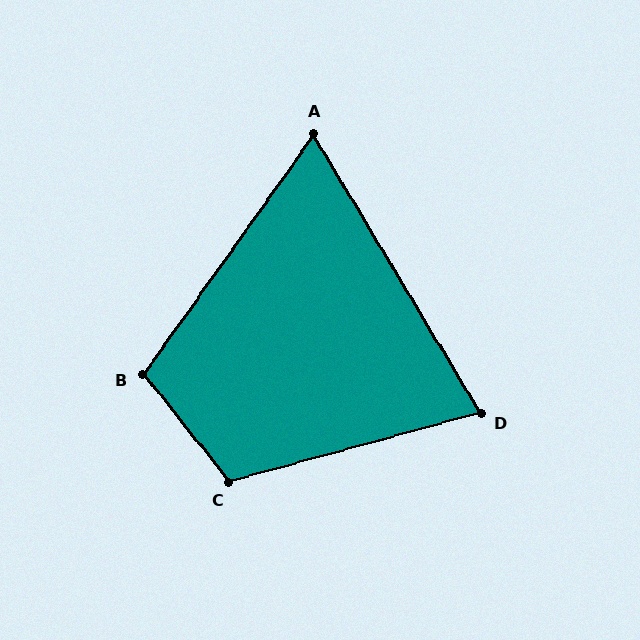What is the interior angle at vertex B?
Approximately 106 degrees (obtuse).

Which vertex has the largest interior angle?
C, at approximately 113 degrees.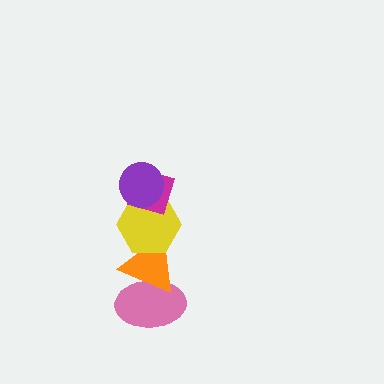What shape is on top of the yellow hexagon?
The magenta diamond is on top of the yellow hexagon.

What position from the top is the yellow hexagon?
The yellow hexagon is 3rd from the top.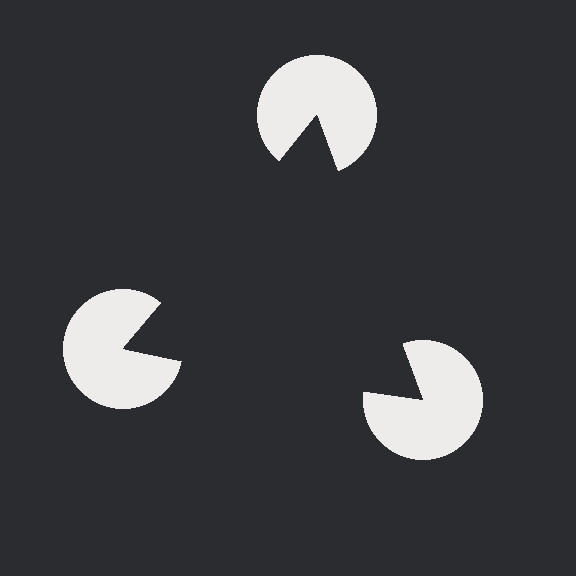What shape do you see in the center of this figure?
An illusory triangle — its edges are inferred from the aligned wedge cuts in the pac-man discs, not physically drawn.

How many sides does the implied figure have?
3 sides.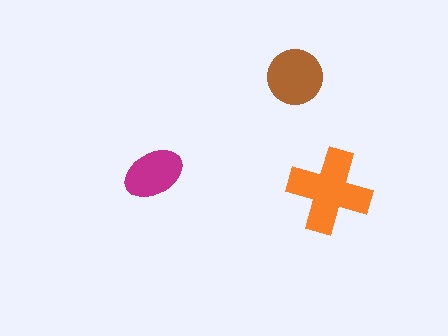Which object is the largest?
The orange cross.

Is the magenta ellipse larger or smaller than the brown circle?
Smaller.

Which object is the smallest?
The magenta ellipse.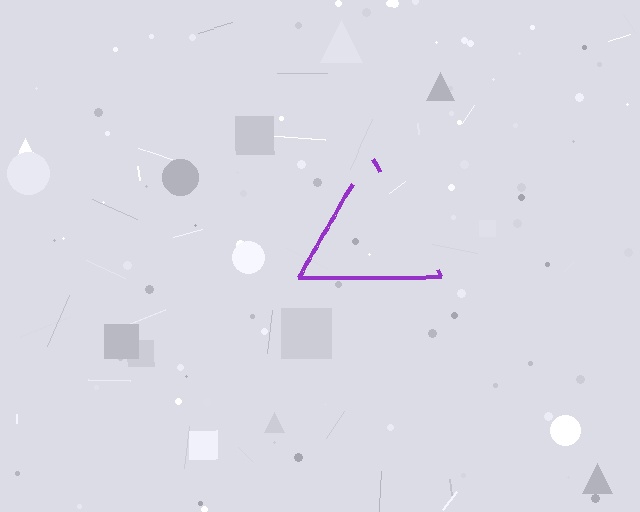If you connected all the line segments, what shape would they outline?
They would outline a triangle.